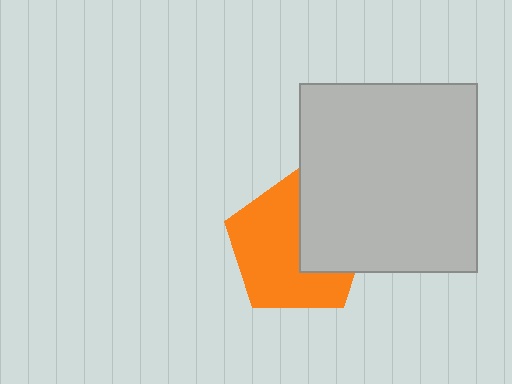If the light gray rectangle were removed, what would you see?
You would see the complete orange pentagon.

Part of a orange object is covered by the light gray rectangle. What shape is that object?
It is a pentagon.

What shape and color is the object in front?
The object in front is a light gray rectangle.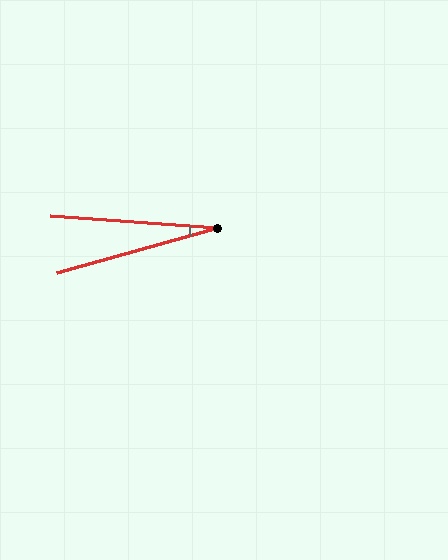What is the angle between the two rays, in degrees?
Approximately 20 degrees.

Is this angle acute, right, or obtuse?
It is acute.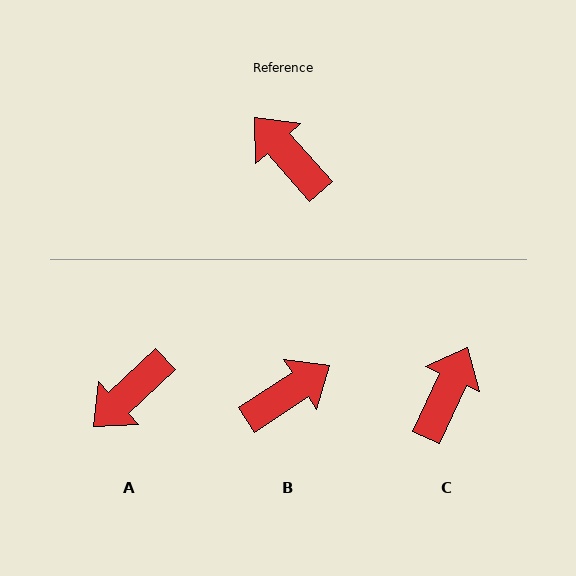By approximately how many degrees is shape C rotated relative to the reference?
Approximately 66 degrees clockwise.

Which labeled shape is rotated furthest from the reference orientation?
B, about 98 degrees away.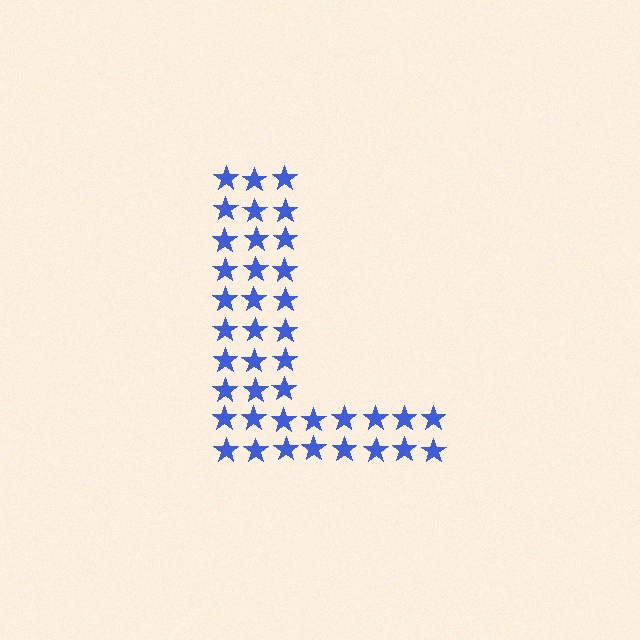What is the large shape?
The large shape is the letter L.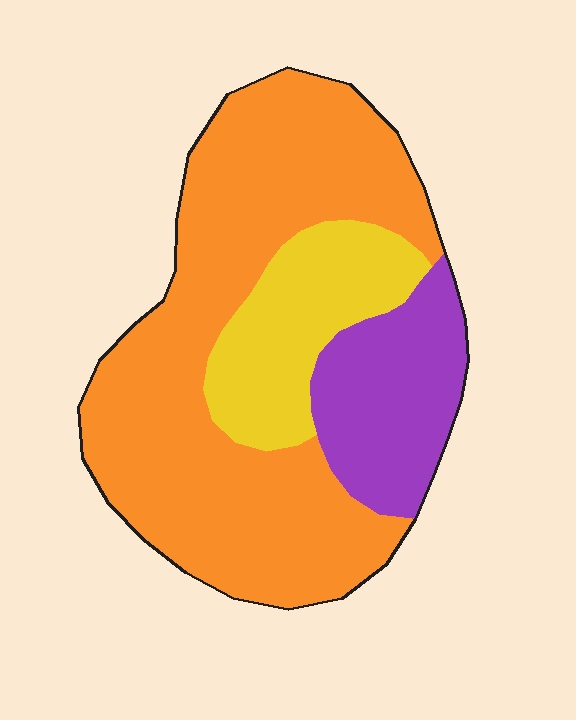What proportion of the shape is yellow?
Yellow takes up about one fifth (1/5) of the shape.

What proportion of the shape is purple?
Purple covers about 20% of the shape.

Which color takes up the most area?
Orange, at roughly 65%.